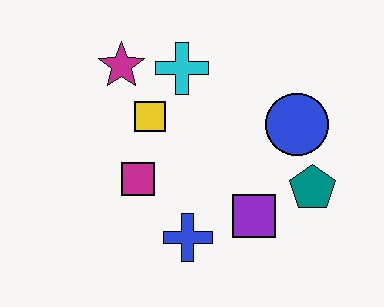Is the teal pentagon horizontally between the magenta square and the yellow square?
No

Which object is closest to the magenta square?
The yellow square is closest to the magenta square.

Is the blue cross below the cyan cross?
Yes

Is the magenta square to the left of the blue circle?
Yes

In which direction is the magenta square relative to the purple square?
The magenta square is to the left of the purple square.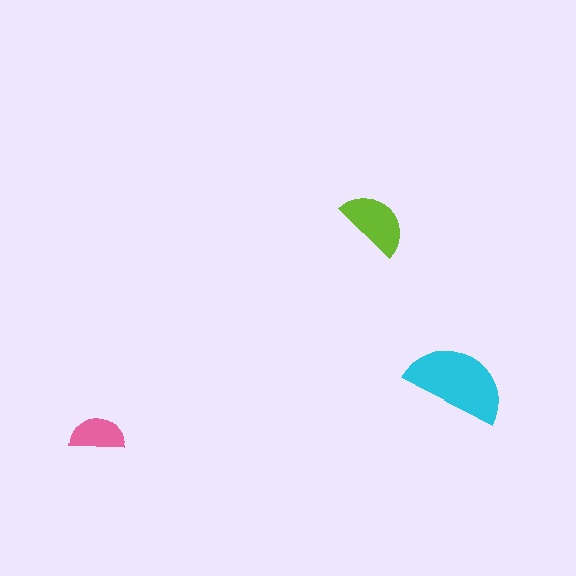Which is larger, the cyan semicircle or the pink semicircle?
The cyan one.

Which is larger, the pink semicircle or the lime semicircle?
The lime one.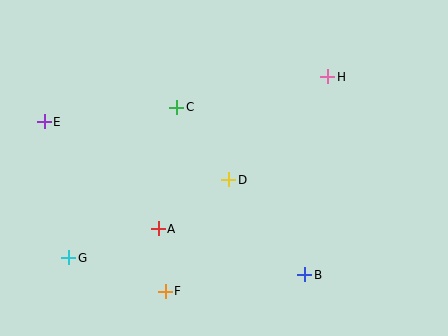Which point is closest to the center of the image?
Point D at (229, 180) is closest to the center.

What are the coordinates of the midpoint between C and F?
The midpoint between C and F is at (171, 199).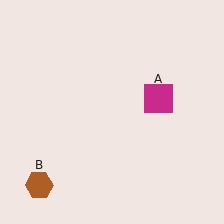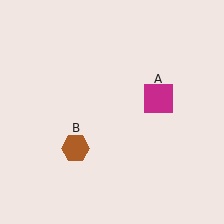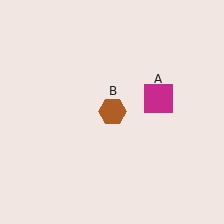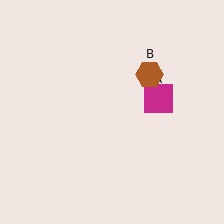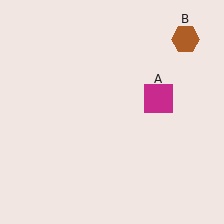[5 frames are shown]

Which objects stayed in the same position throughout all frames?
Magenta square (object A) remained stationary.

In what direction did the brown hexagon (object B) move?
The brown hexagon (object B) moved up and to the right.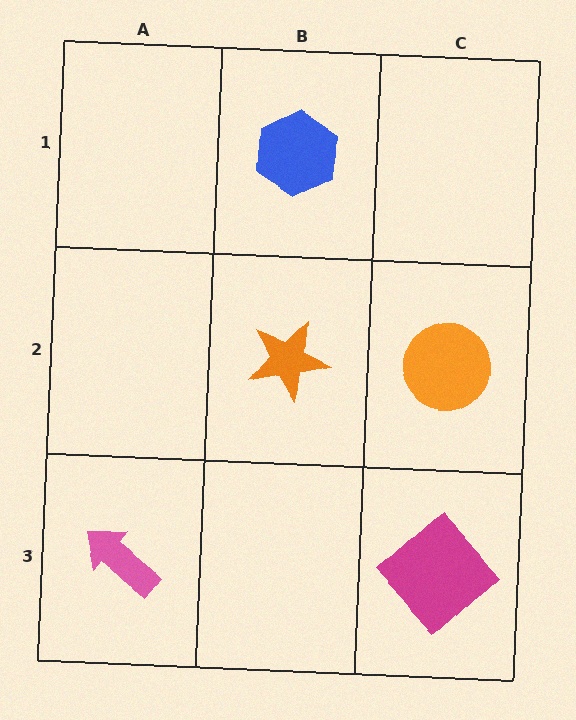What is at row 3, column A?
A pink arrow.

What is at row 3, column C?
A magenta diamond.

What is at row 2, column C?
An orange circle.